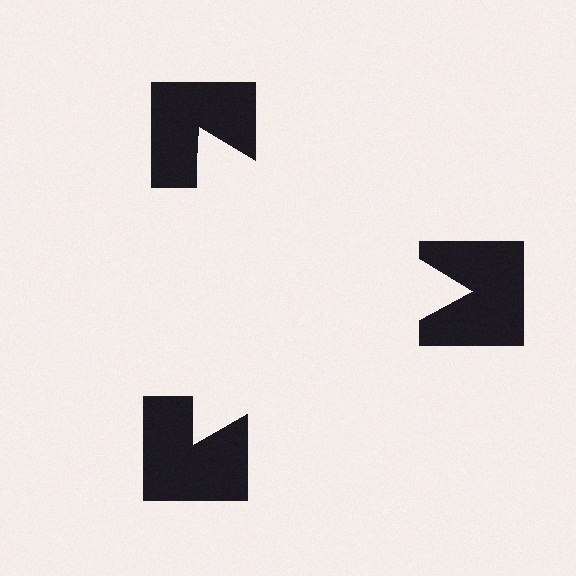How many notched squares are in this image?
There are 3 — one at each vertex of the illusory triangle.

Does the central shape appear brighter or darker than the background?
It typically appears slightly brighter than the background, even though no actual brightness change is drawn.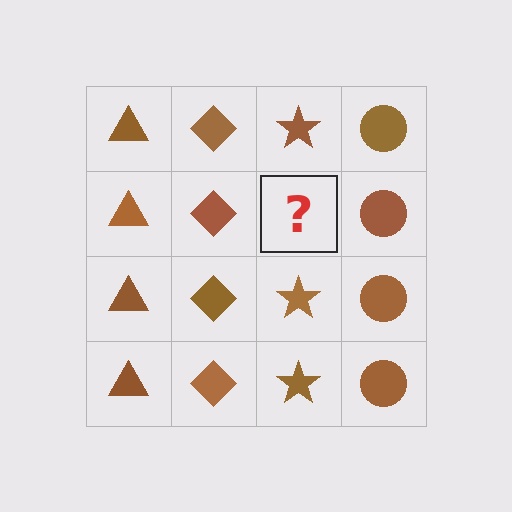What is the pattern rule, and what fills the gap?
The rule is that each column has a consistent shape. The gap should be filled with a brown star.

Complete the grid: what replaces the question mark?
The question mark should be replaced with a brown star.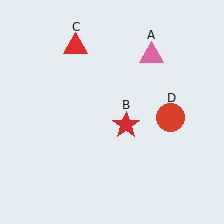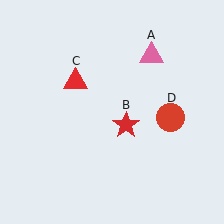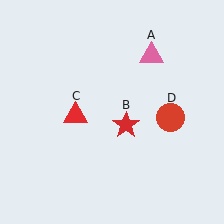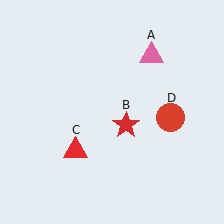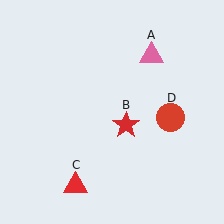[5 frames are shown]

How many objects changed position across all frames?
1 object changed position: red triangle (object C).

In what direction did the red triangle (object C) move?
The red triangle (object C) moved down.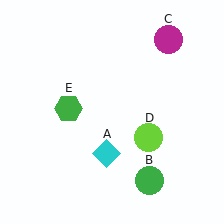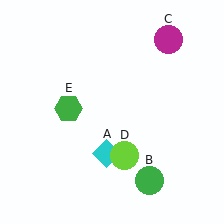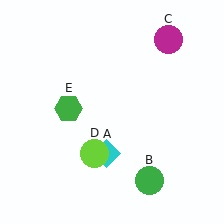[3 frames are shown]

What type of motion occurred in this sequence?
The lime circle (object D) rotated clockwise around the center of the scene.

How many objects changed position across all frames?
1 object changed position: lime circle (object D).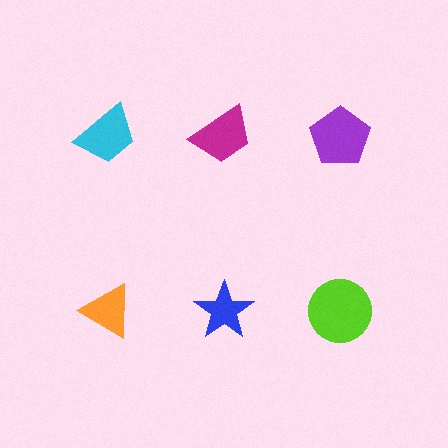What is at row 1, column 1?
A cyan trapezoid.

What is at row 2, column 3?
A lime circle.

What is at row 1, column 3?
A purple pentagon.